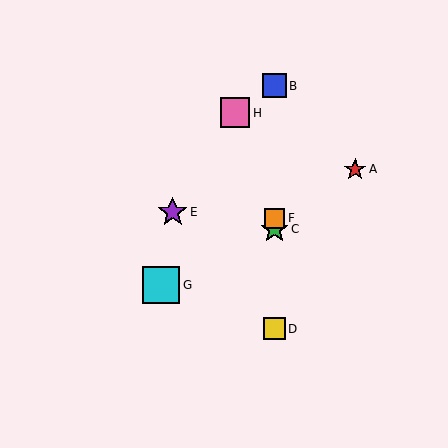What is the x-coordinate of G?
Object G is at x≈161.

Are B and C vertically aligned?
Yes, both are at x≈274.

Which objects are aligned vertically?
Objects B, C, D, F are aligned vertically.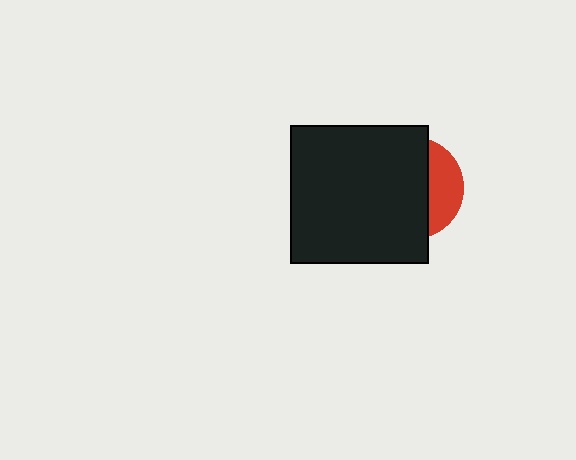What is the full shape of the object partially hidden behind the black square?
The partially hidden object is a red circle.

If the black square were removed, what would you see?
You would see the complete red circle.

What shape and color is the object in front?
The object in front is a black square.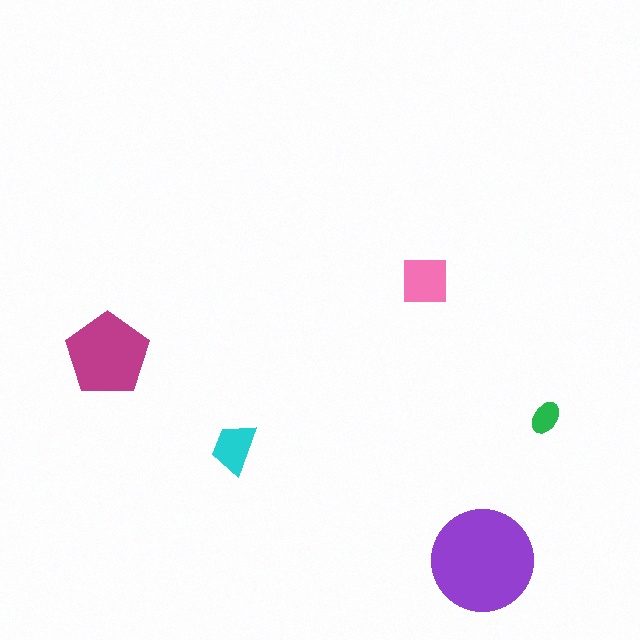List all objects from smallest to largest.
The green ellipse, the cyan trapezoid, the pink square, the magenta pentagon, the purple circle.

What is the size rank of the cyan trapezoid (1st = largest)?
4th.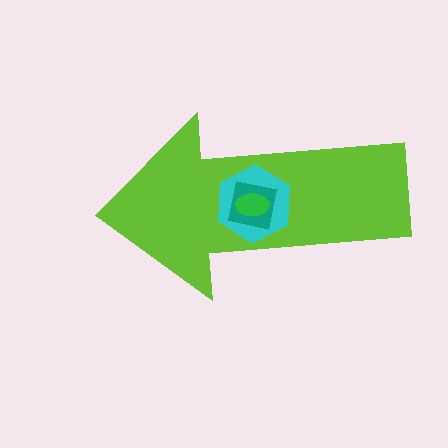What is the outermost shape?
The lime arrow.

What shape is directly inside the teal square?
The green ellipse.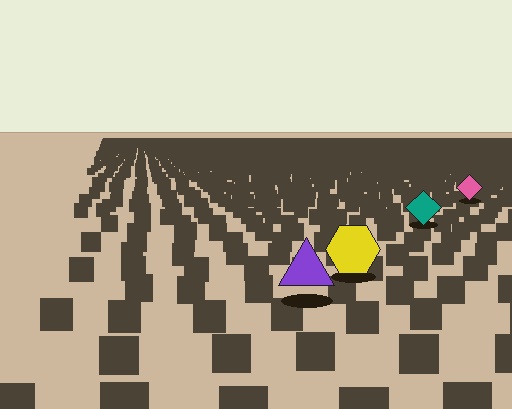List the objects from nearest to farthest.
From nearest to farthest: the purple triangle, the yellow hexagon, the teal diamond, the pink diamond.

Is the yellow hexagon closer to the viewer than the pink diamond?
Yes. The yellow hexagon is closer — you can tell from the texture gradient: the ground texture is coarser near it.